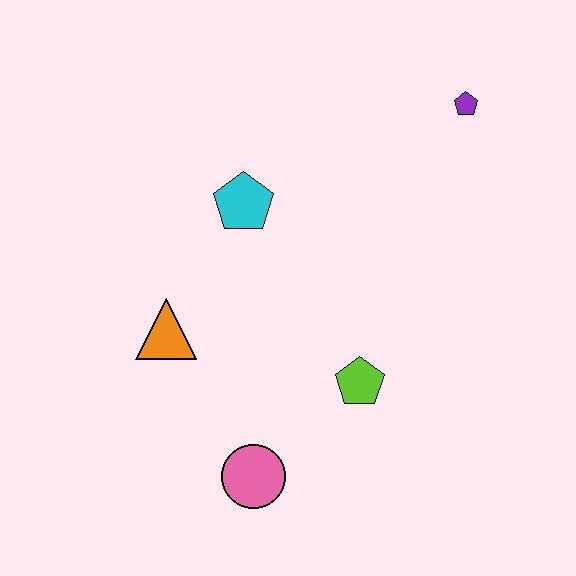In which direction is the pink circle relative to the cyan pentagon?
The pink circle is below the cyan pentagon.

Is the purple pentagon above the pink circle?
Yes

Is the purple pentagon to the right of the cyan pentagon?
Yes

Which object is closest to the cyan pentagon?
The orange triangle is closest to the cyan pentagon.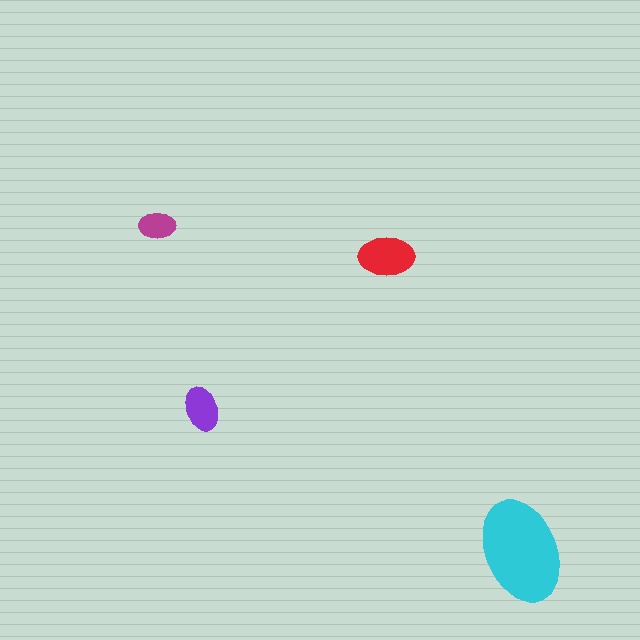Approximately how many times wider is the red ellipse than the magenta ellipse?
About 1.5 times wider.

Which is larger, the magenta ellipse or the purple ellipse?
The purple one.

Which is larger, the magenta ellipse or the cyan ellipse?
The cyan one.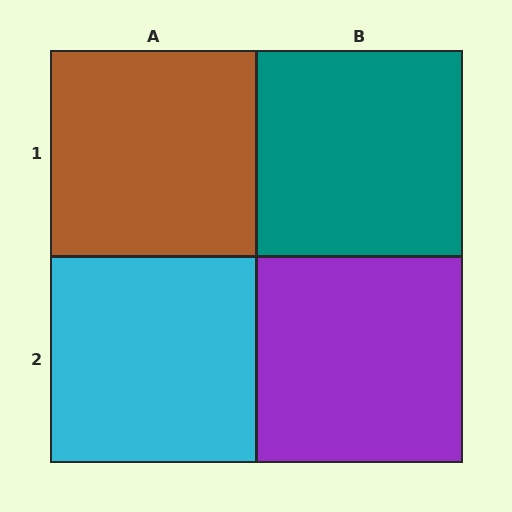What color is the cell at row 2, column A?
Cyan.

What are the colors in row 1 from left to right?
Brown, teal.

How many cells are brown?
1 cell is brown.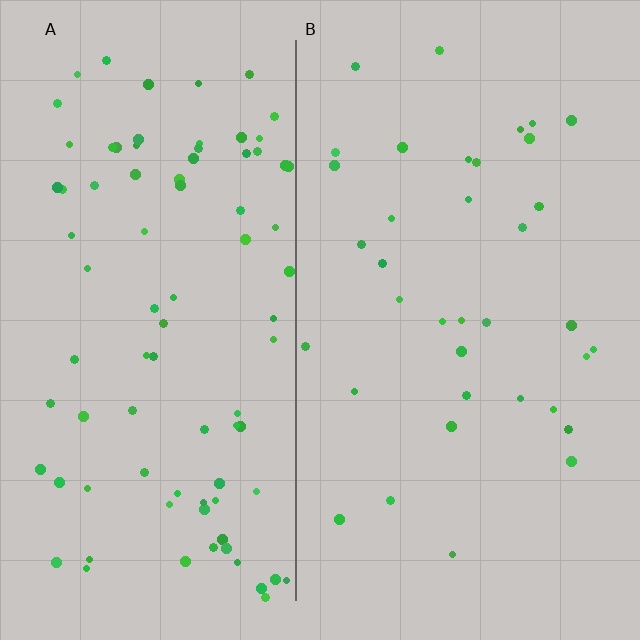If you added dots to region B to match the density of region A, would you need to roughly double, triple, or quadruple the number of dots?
Approximately double.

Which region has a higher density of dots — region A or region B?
A (the left).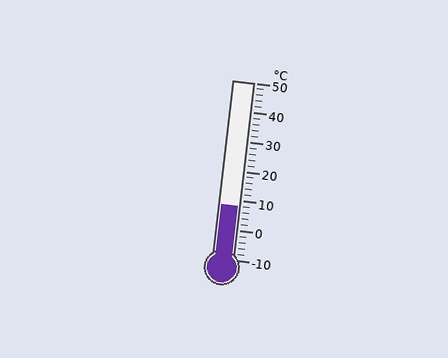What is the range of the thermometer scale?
The thermometer scale ranges from -10°C to 50°C.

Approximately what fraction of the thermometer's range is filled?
The thermometer is filled to approximately 30% of its range.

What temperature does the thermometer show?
The thermometer shows approximately 8°C.